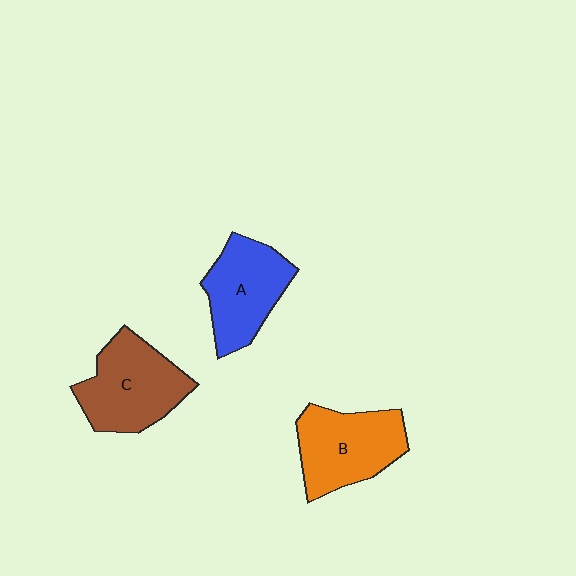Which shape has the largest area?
Shape C (brown).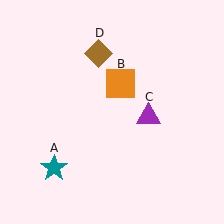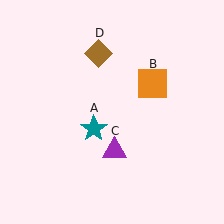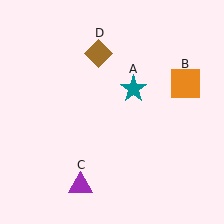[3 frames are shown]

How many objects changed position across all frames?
3 objects changed position: teal star (object A), orange square (object B), purple triangle (object C).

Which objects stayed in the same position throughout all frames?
Brown diamond (object D) remained stationary.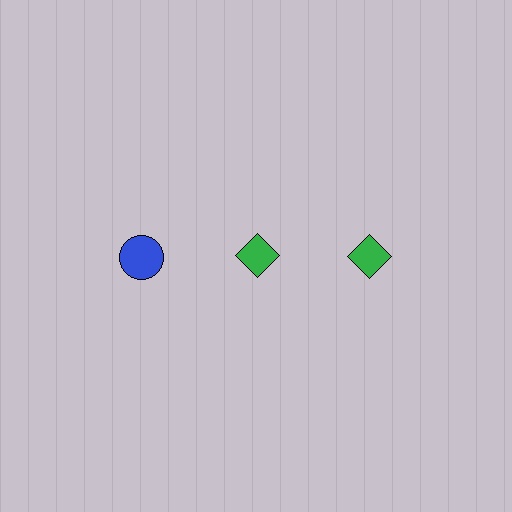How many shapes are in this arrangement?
There are 3 shapes arranged in a grid pattern.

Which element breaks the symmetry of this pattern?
The blue circle in the top row, leftmost column breaks the symmetry. All other shapes are green diamonds.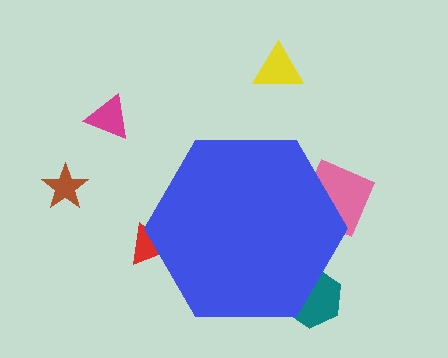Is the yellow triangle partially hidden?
No, the yellow triangle is fully visible.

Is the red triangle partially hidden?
Yes, the red triangle is partially hidden behind the blue hexagon.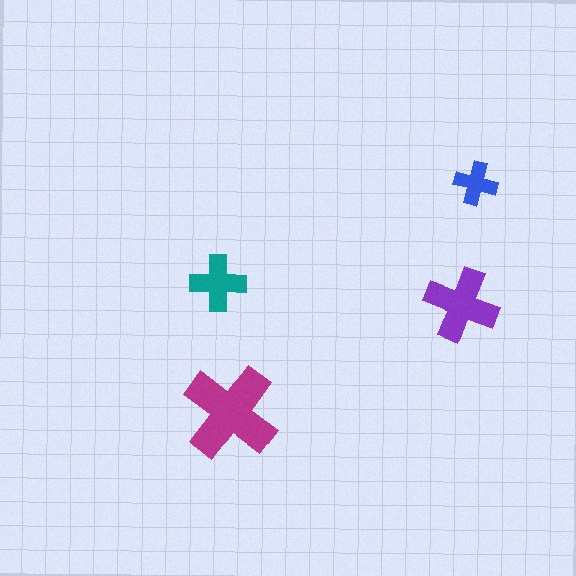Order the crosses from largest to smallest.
the magenta one, the purple one, the teal one, the blue one.